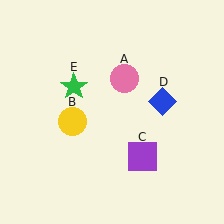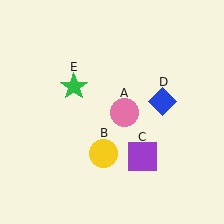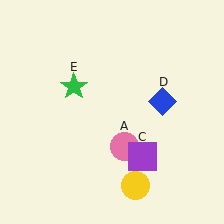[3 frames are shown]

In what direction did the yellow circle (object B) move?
The yellow circle (object B) moved down and to the right.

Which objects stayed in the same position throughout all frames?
Purple square (object C) and blue diamond (object D) and green star (object E) remained stationary.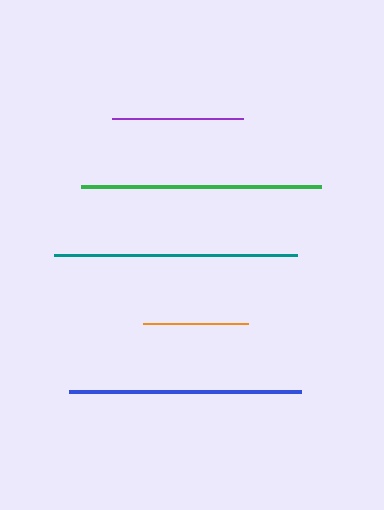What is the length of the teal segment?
The teal segment is approximately 243 pixels long.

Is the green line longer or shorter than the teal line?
The teal line is longer than the green line.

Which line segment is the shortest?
The orange line is the shortest at approximately 105 pixels.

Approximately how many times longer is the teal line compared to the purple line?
The teal line is approximately 1.9 times the length of the purple line.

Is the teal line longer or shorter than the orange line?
The teal line is longer than the orange line.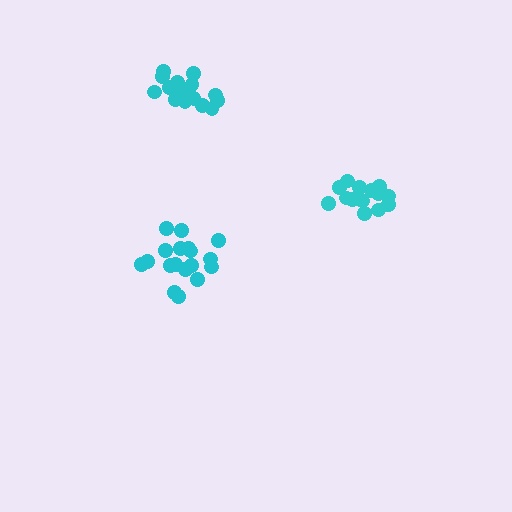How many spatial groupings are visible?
There are 3 spatial groupings.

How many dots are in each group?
Group 1: 18 dots, Group 2: 14 dots, Group 3: 16 dots (48 total).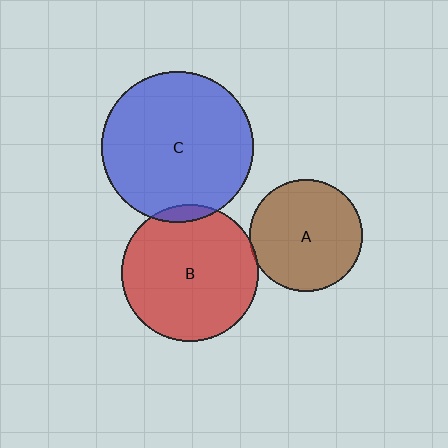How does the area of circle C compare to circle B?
Approximately 1.2 times.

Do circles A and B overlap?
Yes.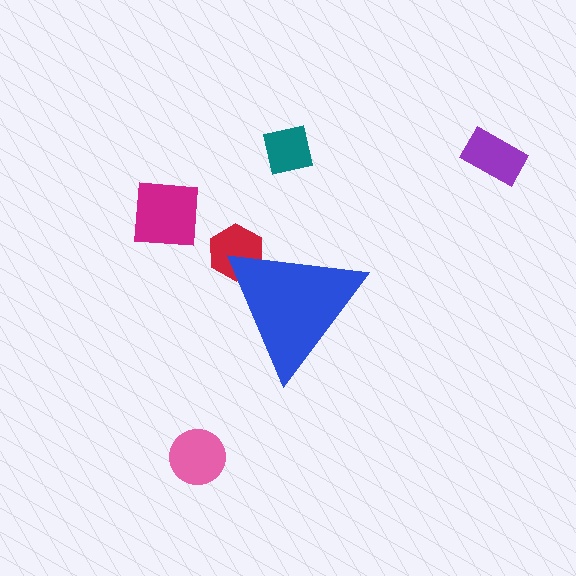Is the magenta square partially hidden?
No, the magenta square is fully visible.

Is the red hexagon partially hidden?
Yes, the red hexagon is partially hidden behind the blue triangle.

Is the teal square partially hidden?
No, the teal square is fully visible.